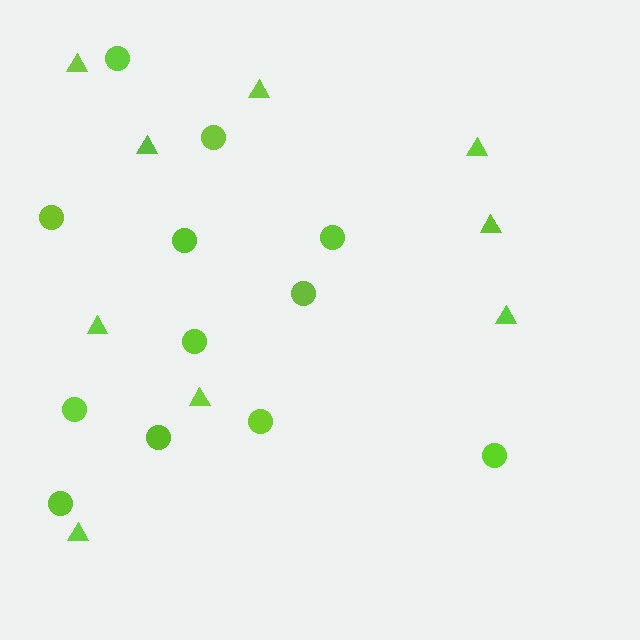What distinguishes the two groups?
There are 2 groups: one group of triangles (9) and one group of circles (12).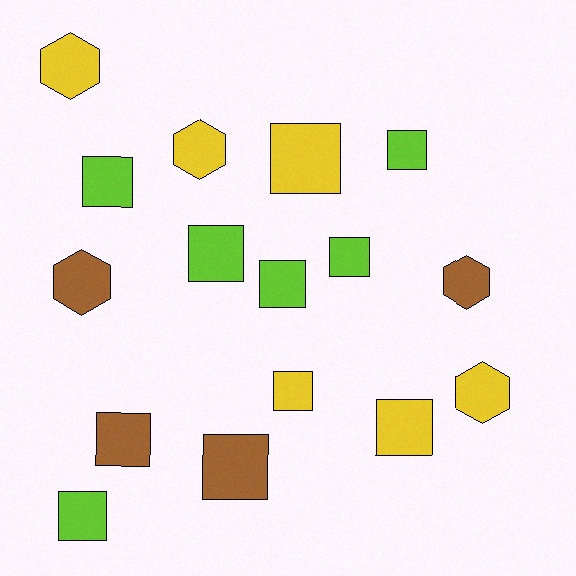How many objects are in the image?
There are 16 objects.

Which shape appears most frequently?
Square, with 11 objects.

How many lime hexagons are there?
There are no lime hexagons.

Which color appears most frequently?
Lime, with 6 objects.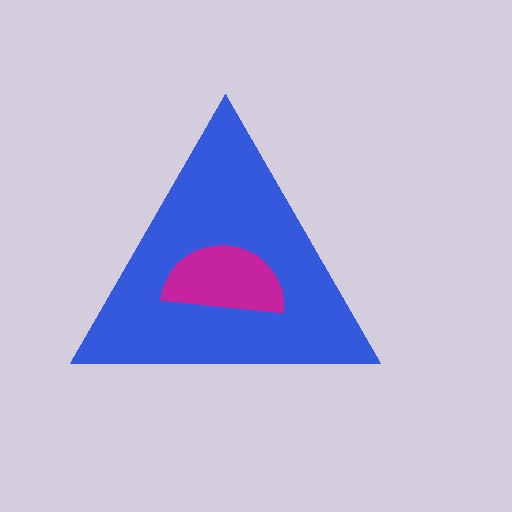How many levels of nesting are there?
2.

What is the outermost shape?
The blue triangle.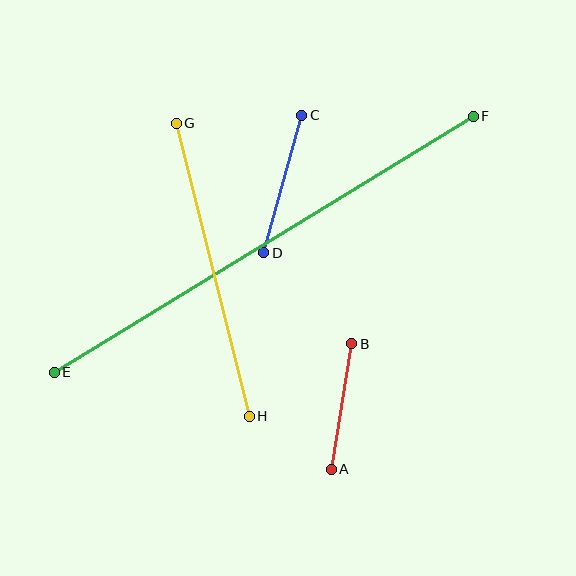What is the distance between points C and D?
The distance is approximately 143 pixels.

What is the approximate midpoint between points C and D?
The midpoint is at approximately (283, 184) pixels.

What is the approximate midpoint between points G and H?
The midpoint is at approximately (213, 270) pixels.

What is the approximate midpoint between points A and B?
The midpoint is at approximately (341, 407) pixels.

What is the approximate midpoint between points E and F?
The midpoint is at approximately (264, 244) pixels.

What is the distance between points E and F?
The distance is approximately 491 pixels.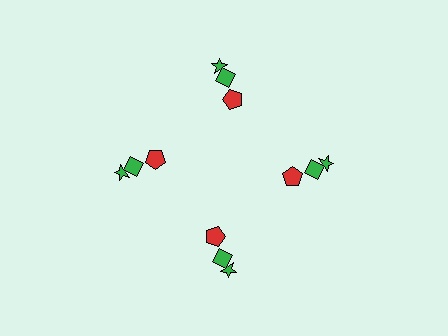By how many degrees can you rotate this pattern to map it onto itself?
The pattern maps onto itself every 90 degrees of rotation.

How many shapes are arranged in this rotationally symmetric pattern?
There are 12 shapes, arranged in 4 groups of 3.